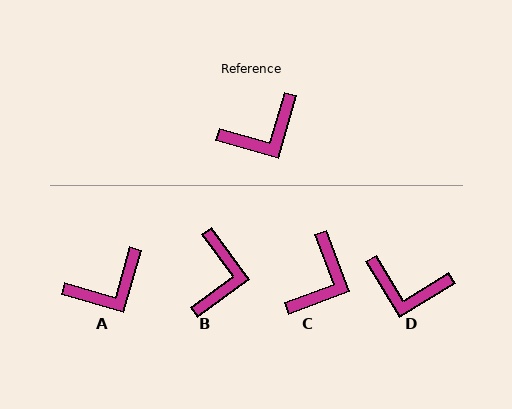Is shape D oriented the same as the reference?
No, it is off by about 42 degrees.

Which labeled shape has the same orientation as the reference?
A.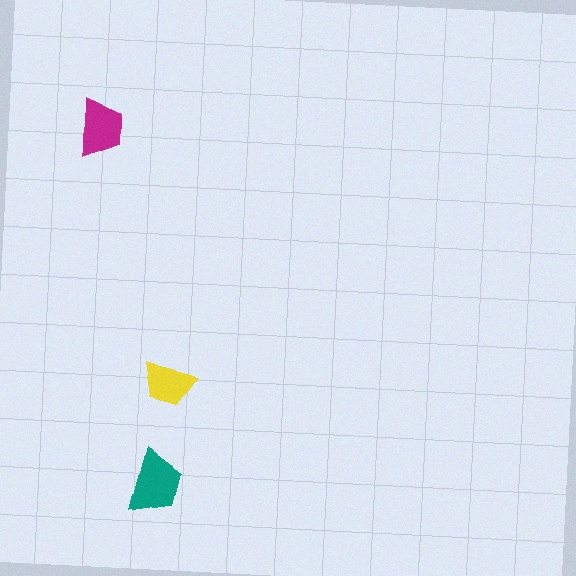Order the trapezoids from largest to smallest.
the teal one, the magenta one, the yellow one.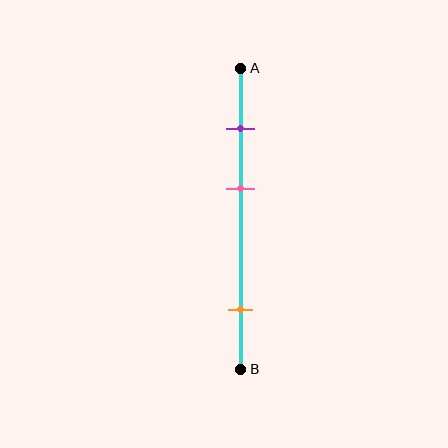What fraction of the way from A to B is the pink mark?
The pink mark is approximately 40% (0.4) of the way from A to B.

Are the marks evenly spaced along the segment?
No, the marks are not evenly spaced.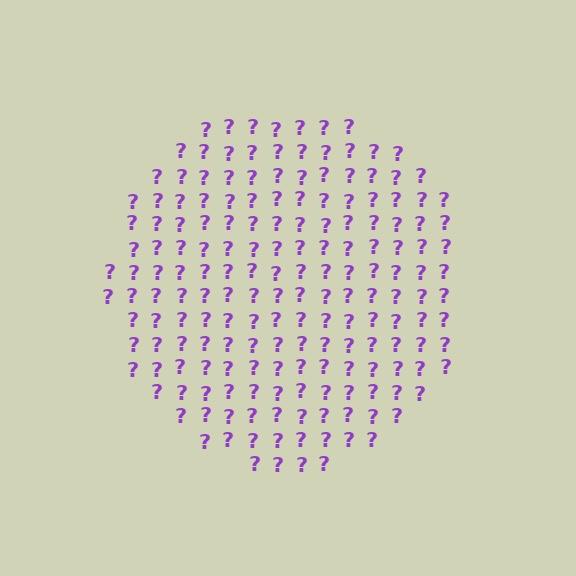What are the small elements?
The small elements are question marks.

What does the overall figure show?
The overall figure shows a circle.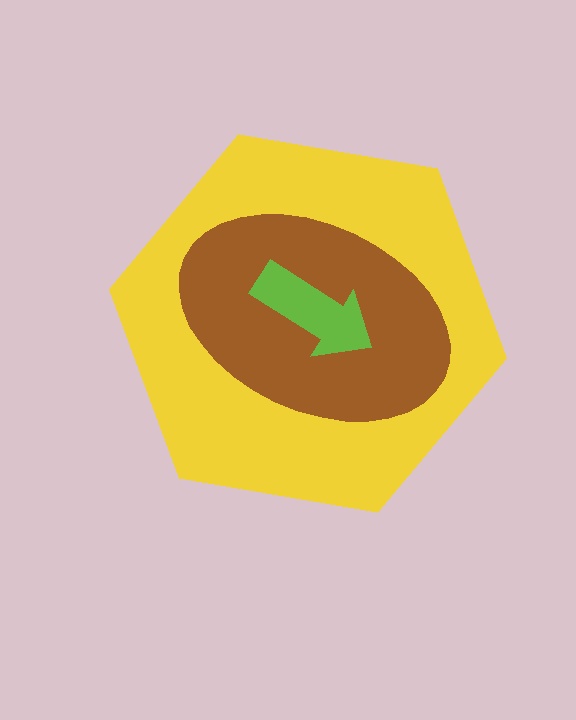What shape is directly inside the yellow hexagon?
The brown ellipse.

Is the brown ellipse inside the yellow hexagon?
Yes.